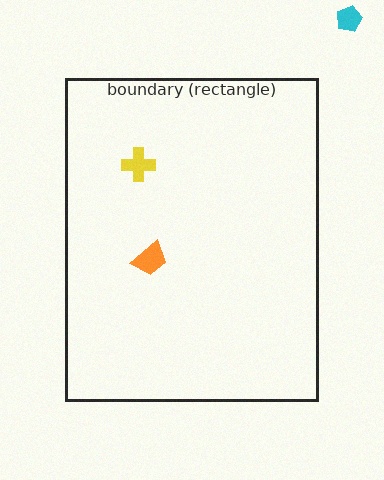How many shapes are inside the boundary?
2 inside, 1 outside.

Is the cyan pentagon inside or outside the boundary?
Outside.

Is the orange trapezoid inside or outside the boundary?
Inside.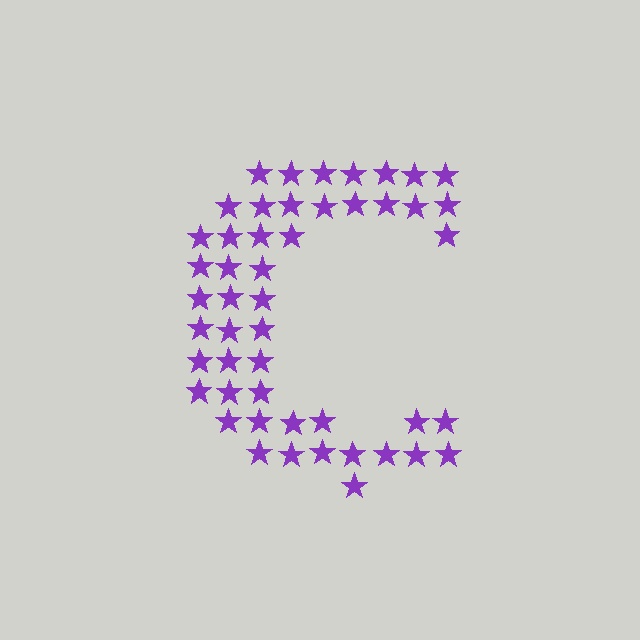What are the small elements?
The small elements are stars.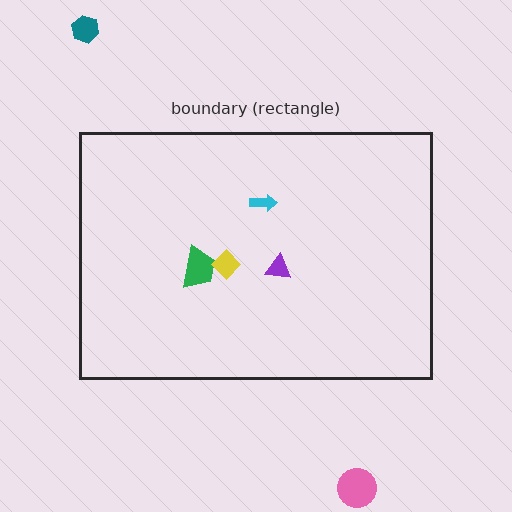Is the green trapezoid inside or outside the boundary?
Inside.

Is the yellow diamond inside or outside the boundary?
Inside.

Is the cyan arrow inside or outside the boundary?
Inside.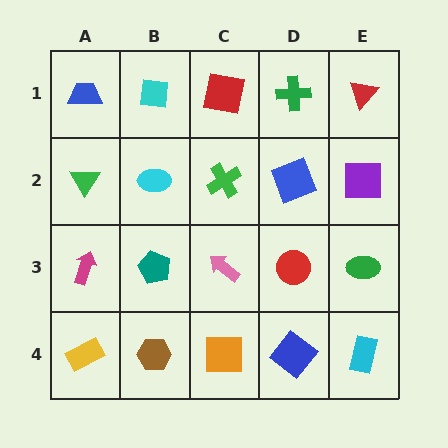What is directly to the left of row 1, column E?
A green cross.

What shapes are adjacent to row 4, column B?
A teal pentagon (row 3, column B), a yellow rectangle (row 4, column A), an orange square (row 4, column C).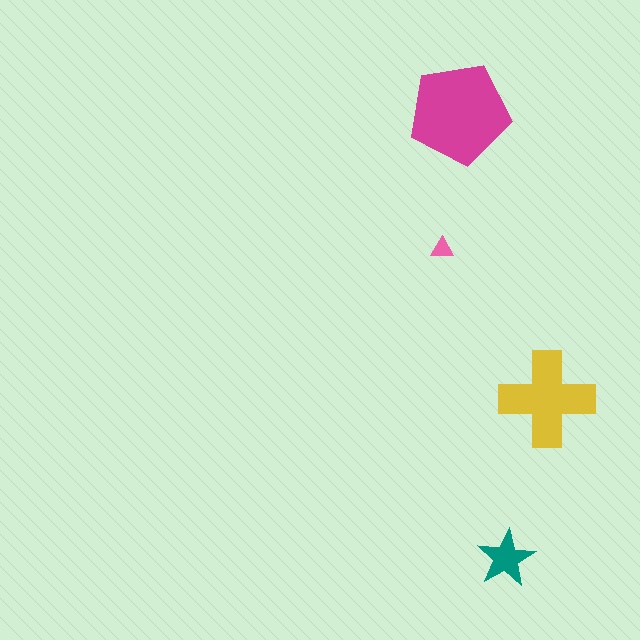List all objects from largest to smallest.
The magenta pentagon, the yellow cross, the teal star, the pink triangle.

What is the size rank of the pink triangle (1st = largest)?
4th.